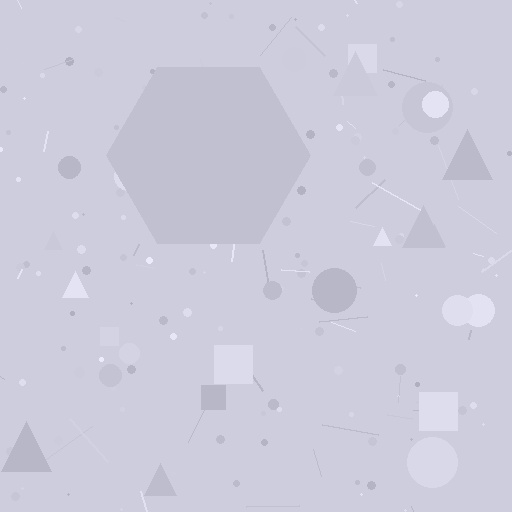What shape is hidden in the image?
A hexagon is hidden in the image.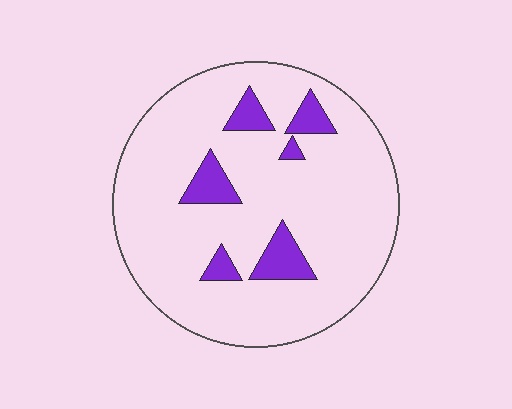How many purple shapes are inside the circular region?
6.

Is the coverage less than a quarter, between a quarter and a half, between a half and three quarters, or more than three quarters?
Less than a quarter.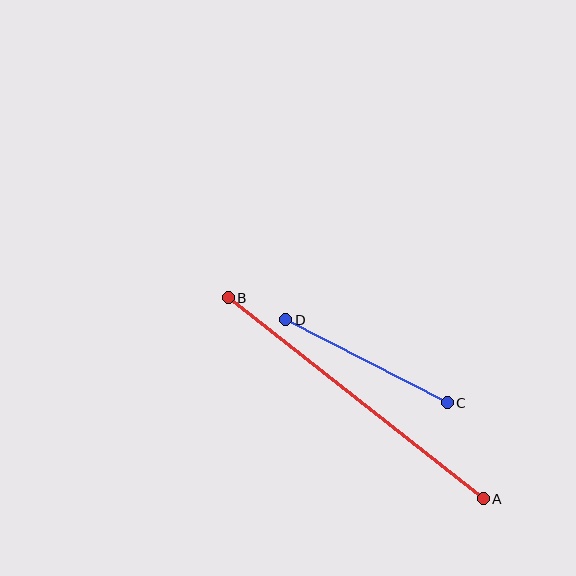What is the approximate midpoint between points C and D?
The midpoint is at approximately (366, 361) pixels.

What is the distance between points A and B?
The distance is approximately 325 pixels.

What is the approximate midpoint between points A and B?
The midpoint is at approximately (356, 398) pixels.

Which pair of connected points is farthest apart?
Points A and B are farthest apart.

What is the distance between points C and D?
The distance is approximately 182 pixels.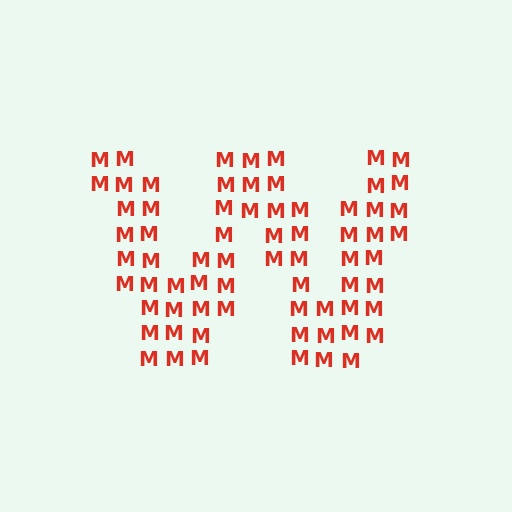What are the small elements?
The small elements are letter M's.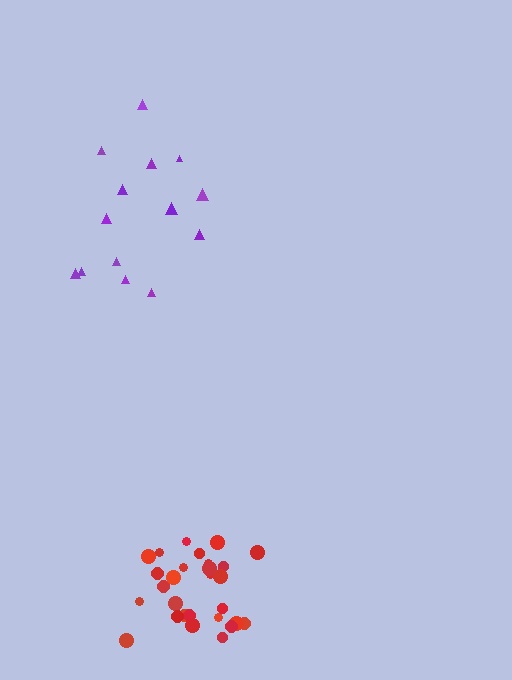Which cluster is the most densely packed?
Red.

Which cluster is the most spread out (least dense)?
Purple.